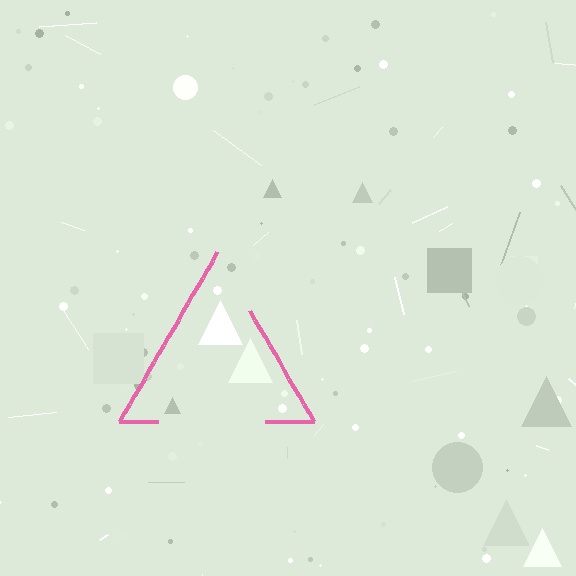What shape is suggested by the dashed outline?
The dashed outline suggests a triangle.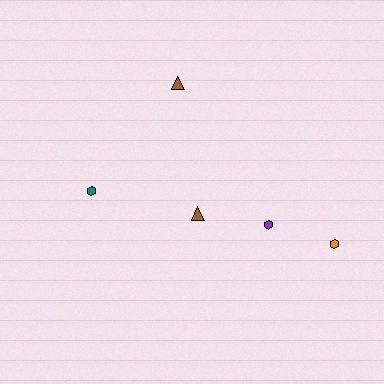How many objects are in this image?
There are 5 objects.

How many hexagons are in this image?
There are 3 hexagons.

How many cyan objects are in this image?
There are no cyan objects.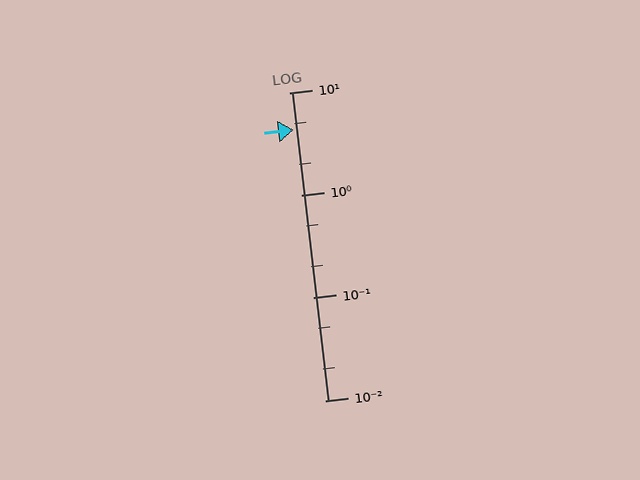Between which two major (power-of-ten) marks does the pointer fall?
The pointer is between 1 and 10.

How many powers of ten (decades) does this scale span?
The scale spans 3 decades, from 0.01 to 10.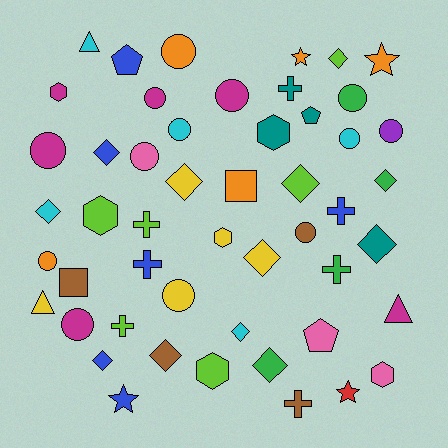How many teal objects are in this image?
There are 4 teal objects.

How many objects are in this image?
There are 50 objects.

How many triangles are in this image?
There are 3 triangles.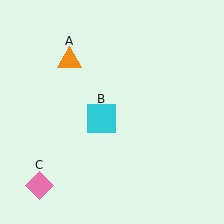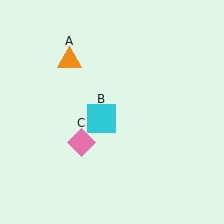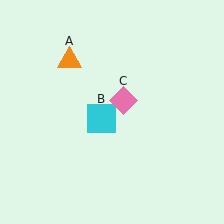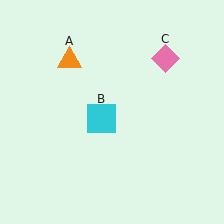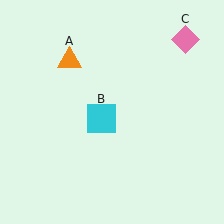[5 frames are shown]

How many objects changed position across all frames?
1 object changed position: pink diamond (object C).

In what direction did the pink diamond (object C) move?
The pink diamond (object C) moved up and to the right.